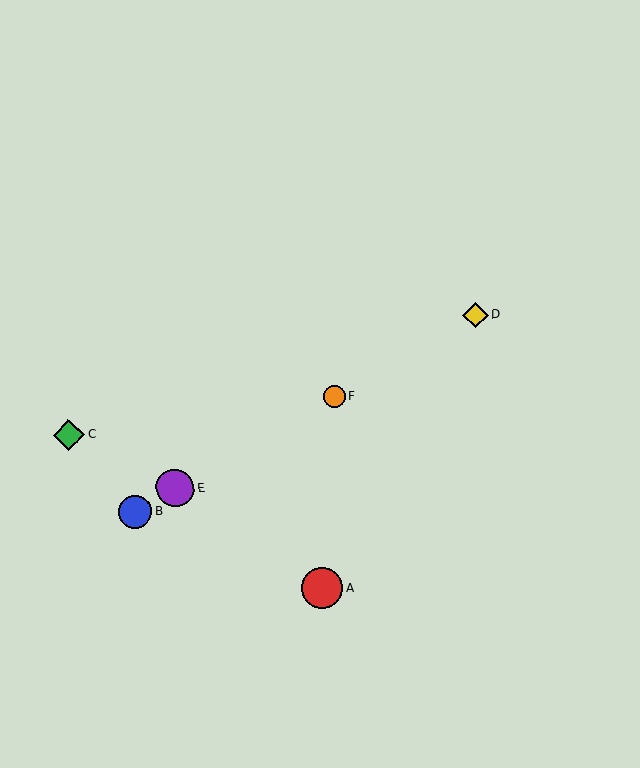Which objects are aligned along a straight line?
Objects B, D, E, F are aligned along a straight line.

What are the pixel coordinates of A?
Object A is at (322, 588).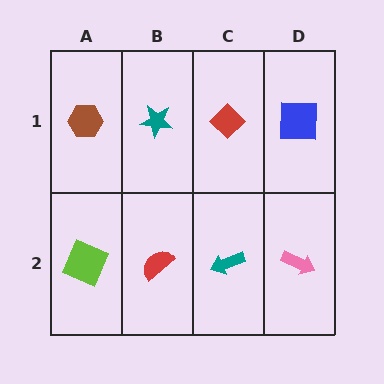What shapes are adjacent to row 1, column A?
A lime square (row 2, column A), a teal star (row 1, column B).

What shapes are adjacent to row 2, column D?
A blue square (row 1, column D), a teal arrow (row 2, column C).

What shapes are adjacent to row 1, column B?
A red semicircle (row 2, column B), a brown hexagon (row 1, column A), a red diamond (row 1, column C).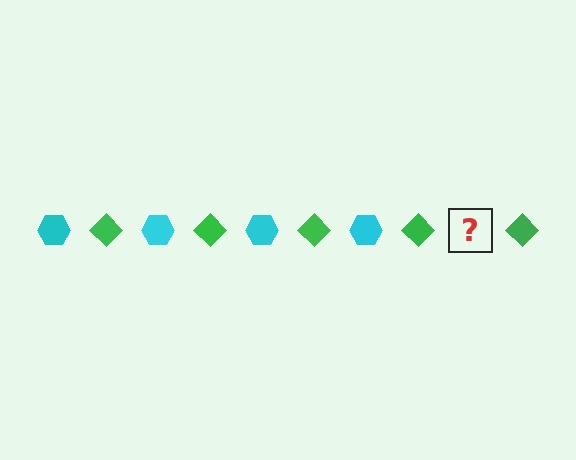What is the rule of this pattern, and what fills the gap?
The rule is that the pattern alternates between cyan hexagon and green diamond. The gap should be filled with a cyan hexagon.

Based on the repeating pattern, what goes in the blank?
The blank should be a cyan hexagon.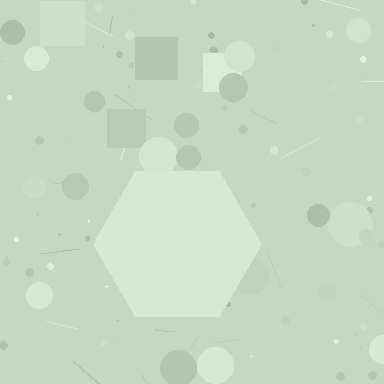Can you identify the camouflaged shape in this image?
The camouflaged shape is a hexagon.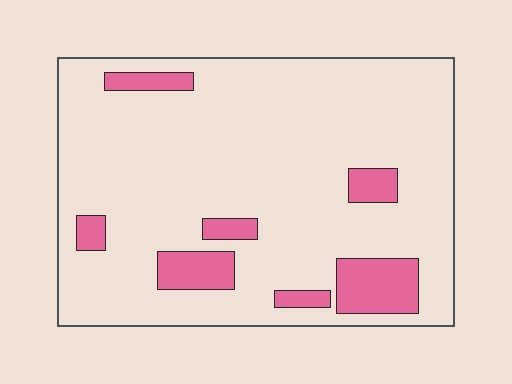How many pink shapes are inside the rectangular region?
7.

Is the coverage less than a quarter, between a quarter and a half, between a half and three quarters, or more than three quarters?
Less than a quarter.